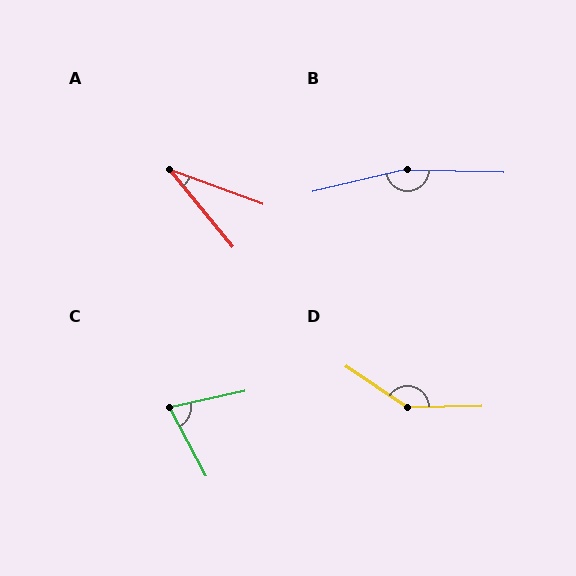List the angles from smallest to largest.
A (31°), C (74°), D (145°), B (165°).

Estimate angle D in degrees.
Approximately 145 degrees.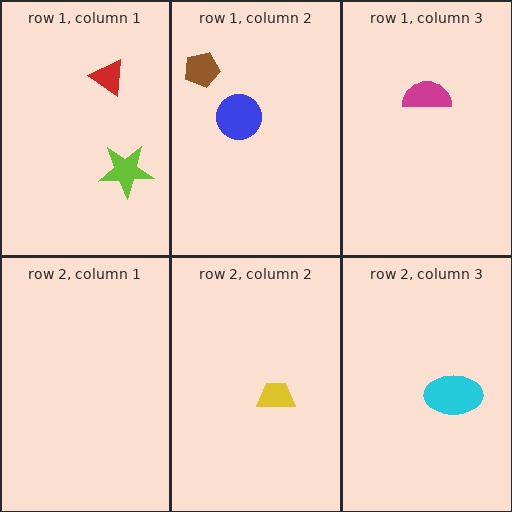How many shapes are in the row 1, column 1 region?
2.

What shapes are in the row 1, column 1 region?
The red triangle, the lime star.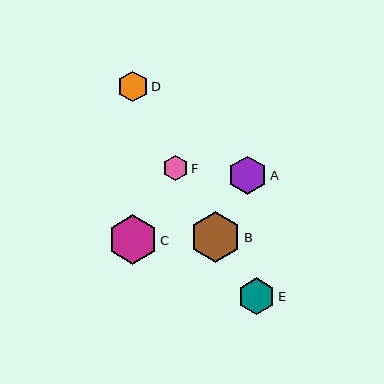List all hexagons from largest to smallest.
From largest to smallest: B, C, A, E, D, F.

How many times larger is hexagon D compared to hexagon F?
Hexagon D is approximately 1.2 times the size of hexagon F.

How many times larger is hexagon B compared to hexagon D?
Hexagon B is approximately 1.7 times the size of hexagon D.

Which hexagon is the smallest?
Hexagon F is the smallest with a size of approximately 25 pixels.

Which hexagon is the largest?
Hexagon B is the largest with a size of approximately 50 pixels.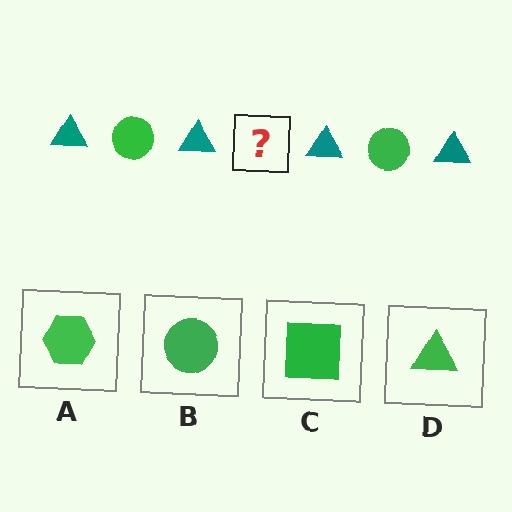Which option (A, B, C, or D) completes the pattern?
B.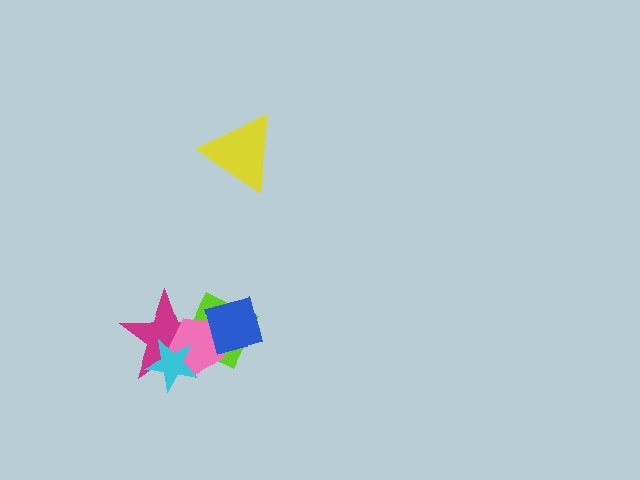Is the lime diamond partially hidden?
Yes, it is partially covered by another shape.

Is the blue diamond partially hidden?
No, no other shape covers it.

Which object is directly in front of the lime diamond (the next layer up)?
The magenta star is directly in front of the lime diamond.